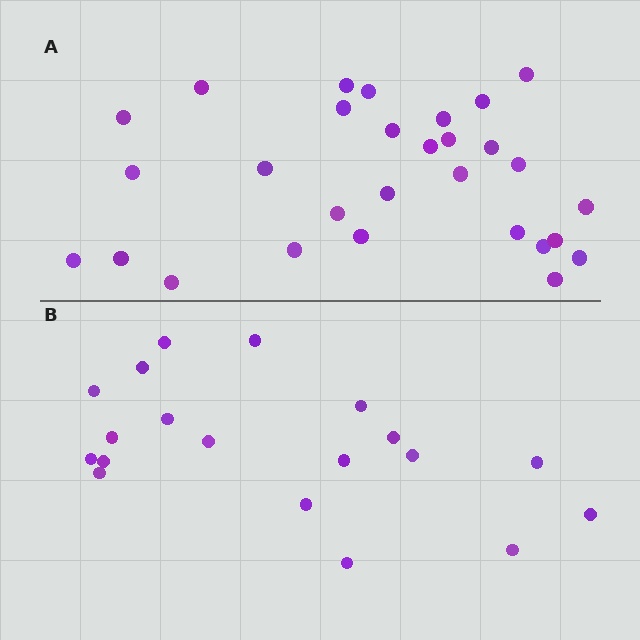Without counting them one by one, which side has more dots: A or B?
Region A (the top region) has more dots.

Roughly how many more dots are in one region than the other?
Region A has roughly 10 or so more dots than region B.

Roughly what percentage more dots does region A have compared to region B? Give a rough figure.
About 55% more.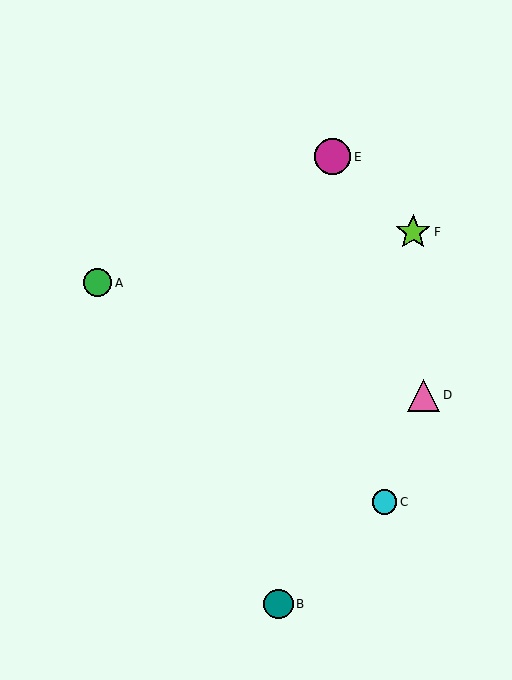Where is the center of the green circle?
The center of the green circle is at (98, 283).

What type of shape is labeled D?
Shape D is a pink triangle.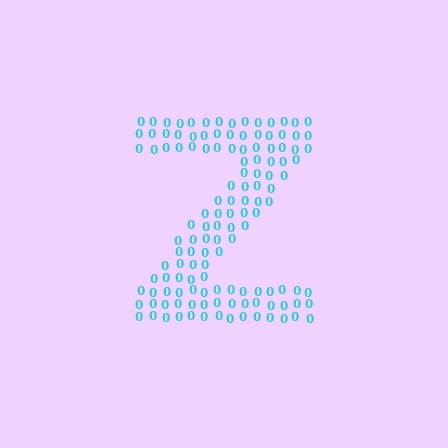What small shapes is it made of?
It is made of small digit 0's.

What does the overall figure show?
The overall figure shows the letter Z.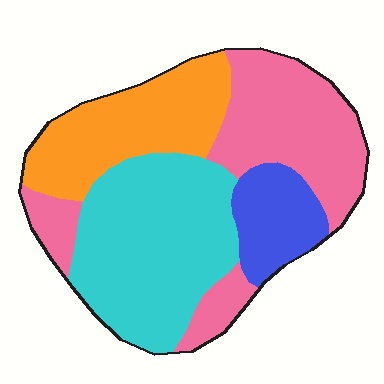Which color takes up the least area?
Blue, at roughly 10%.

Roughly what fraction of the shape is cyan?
Cyan takes up about one third (1/3) of the shape.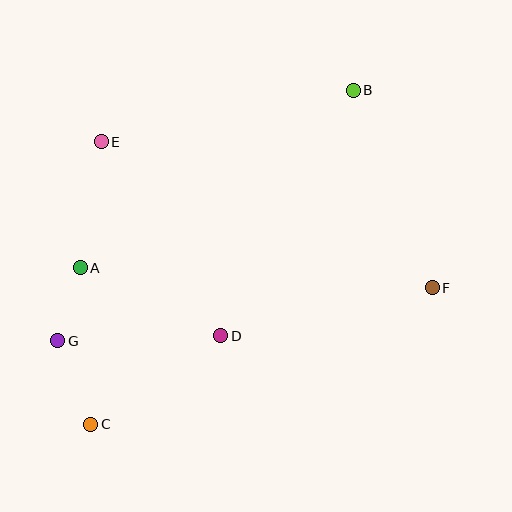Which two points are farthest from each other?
Points B and C are farthest from each other.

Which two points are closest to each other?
Points A and G are closest to each other.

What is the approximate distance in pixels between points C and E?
The distance between C and E is approximately 283 pixels.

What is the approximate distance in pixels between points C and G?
The distance between C and G is approximately 90 pixels.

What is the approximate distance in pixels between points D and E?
The distance between D and E is approximately 228 pixels.